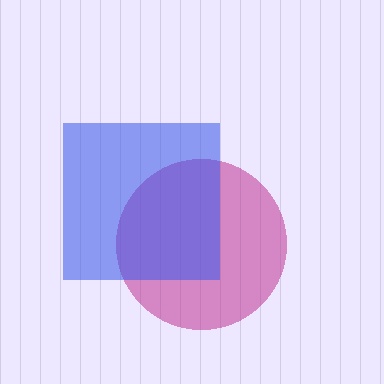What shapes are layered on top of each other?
The layered shapes are: a magenta circle, a blue square.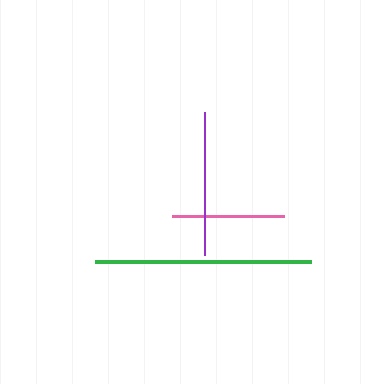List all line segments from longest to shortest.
From longest to shortest: green, purple, pink.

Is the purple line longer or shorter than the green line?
The green line is longer than the purple line.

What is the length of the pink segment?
The pink segment is approximately 112 pixels long.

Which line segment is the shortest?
The pink line is the shortest at approximately 112 pixels.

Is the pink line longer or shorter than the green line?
The green line is longer than the pink line.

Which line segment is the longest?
The green line is the longest at approximately 217 pixels.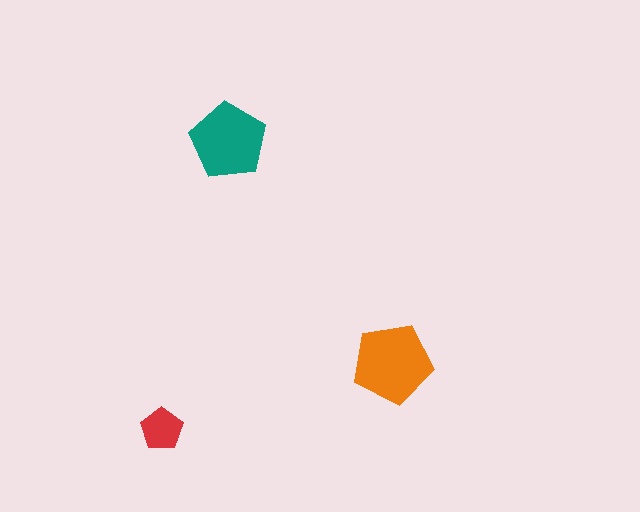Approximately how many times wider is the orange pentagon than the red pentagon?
About 2 times wider.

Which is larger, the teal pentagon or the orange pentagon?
The orange one.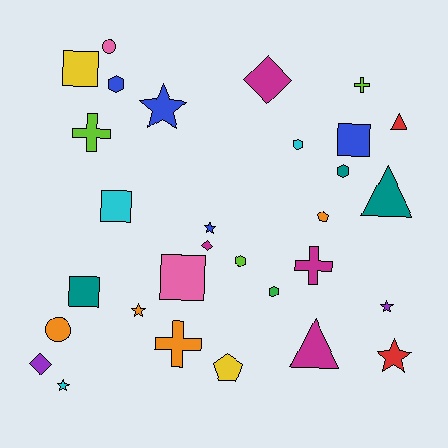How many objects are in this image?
There are 30 objects.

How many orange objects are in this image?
There are 4 orange objects.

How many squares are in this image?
There are 5 squares.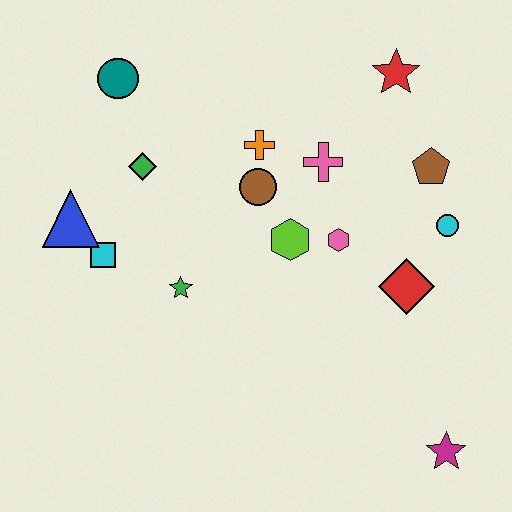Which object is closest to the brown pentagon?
The cyan circle is closest to the brown pentagon.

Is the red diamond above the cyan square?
No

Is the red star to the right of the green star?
Yes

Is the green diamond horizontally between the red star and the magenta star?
No